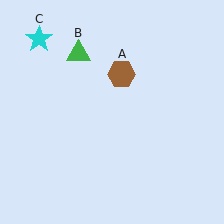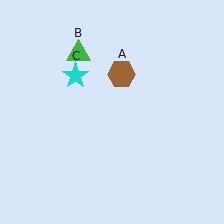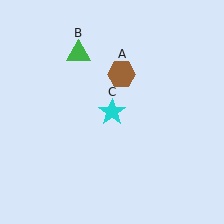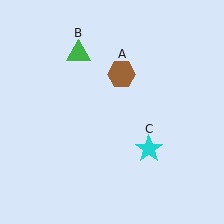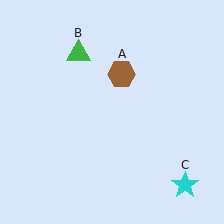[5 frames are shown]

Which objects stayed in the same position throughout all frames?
Brown hexagon (object A) and green triangle (object B) remained stationary.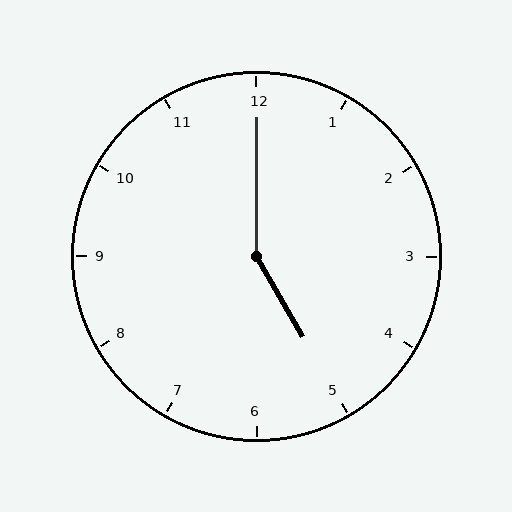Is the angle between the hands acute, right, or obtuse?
It is obtuse.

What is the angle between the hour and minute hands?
Approximately 150 degrees.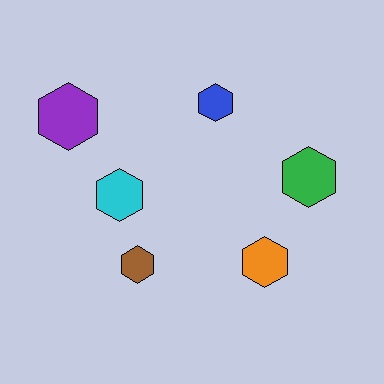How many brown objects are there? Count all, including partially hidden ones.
There is 1 brown object.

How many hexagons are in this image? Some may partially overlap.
There are 6 hexagons.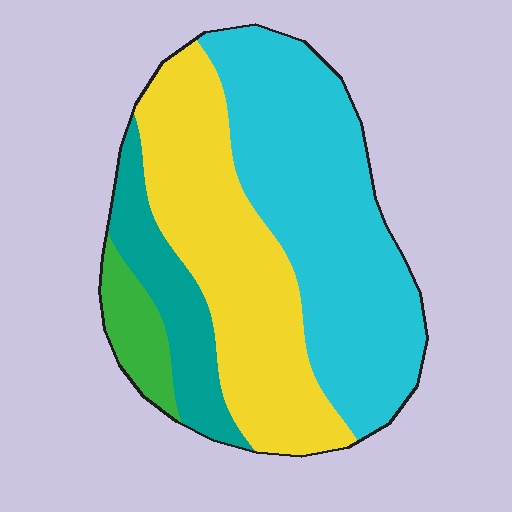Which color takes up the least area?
Green, at roughly 5%.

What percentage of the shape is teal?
Teal takes up about one eighth (1/8) of the shape.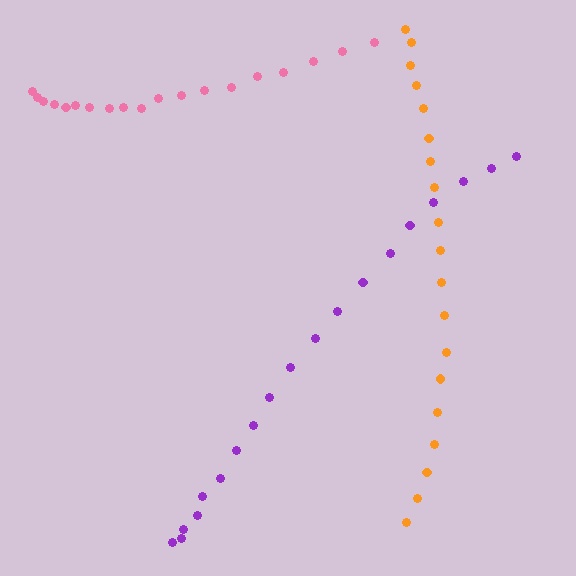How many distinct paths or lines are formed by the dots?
There are 3 distinct paths.